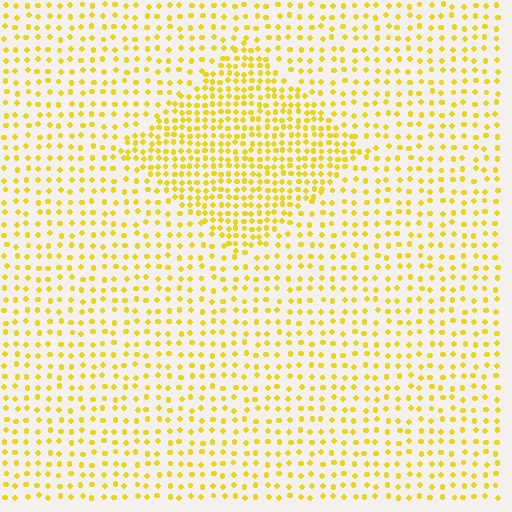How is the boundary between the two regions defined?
The boundary is defined by a change in element density (approximately 2.0x ratio). All elements are the same color, size, and shape.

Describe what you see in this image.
The image contains small yellow elements arranged at two different densities. A diamond-shaped region is visible where the elements are more densely packed than the surrounding area.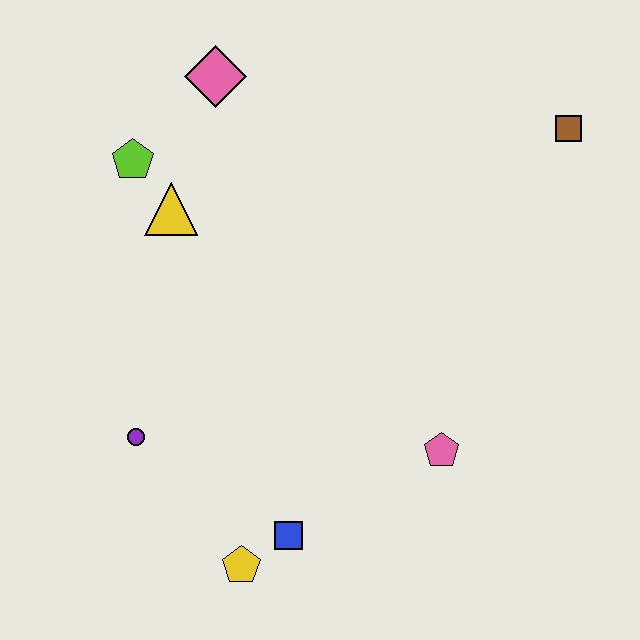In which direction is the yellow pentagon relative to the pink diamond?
The yellow pentagon is below the pink diamond.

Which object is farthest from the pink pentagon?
The pink diamond is farthest from the pink pentagon.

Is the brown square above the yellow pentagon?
Yes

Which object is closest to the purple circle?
The yellow pentagon is closest to the purple circle.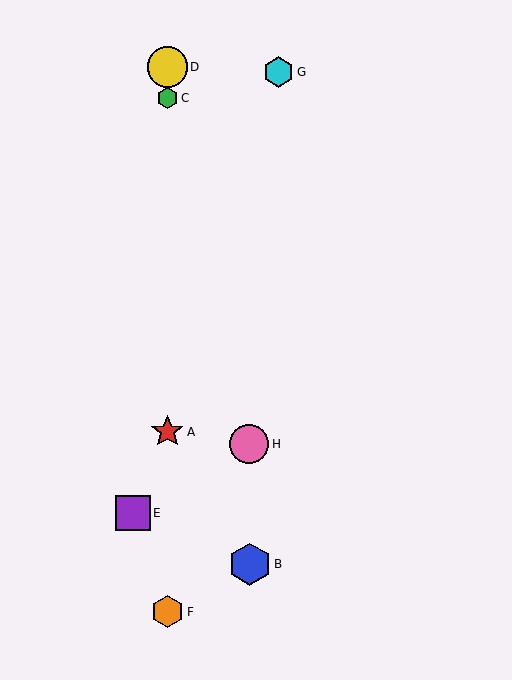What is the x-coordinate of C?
Object C is at x≈167.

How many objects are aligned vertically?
4 objects (A, C, D, F) are aligned vertically.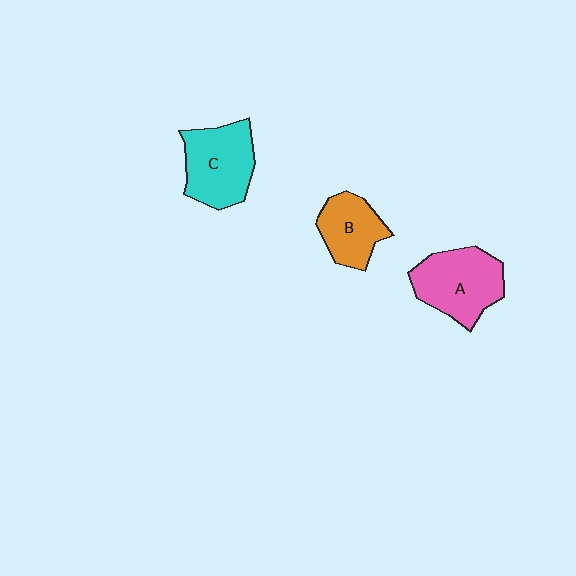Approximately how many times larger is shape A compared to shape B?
Approximately 1.4 times.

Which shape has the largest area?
Shape A (pink).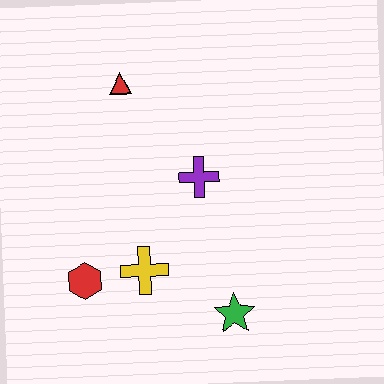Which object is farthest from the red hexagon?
The red triangle is farthest from the red hexagon.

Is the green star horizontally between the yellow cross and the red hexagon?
No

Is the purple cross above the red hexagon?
Yes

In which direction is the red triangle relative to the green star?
The red triangle is above the green star.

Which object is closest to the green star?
The yellow cross is closest to the green star.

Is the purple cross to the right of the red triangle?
Yes